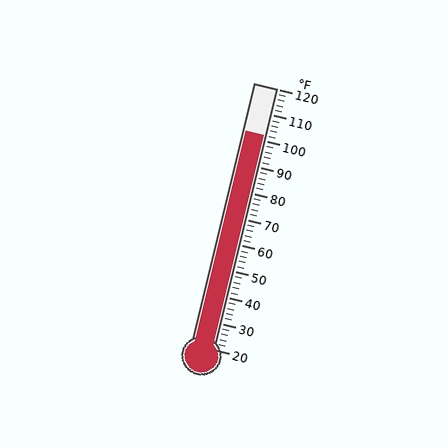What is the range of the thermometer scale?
The thermometer scale ranges from 20°F to 120°F.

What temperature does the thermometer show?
The thermometer shows approximately 102°F.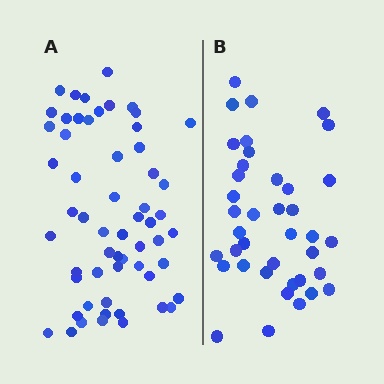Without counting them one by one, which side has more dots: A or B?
Region A (the left region) has more dots.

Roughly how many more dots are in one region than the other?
Region A has approximately 20 more dots than region B.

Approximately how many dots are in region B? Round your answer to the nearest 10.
About 40 dots. (The exact count is 39, which rounds to 40.)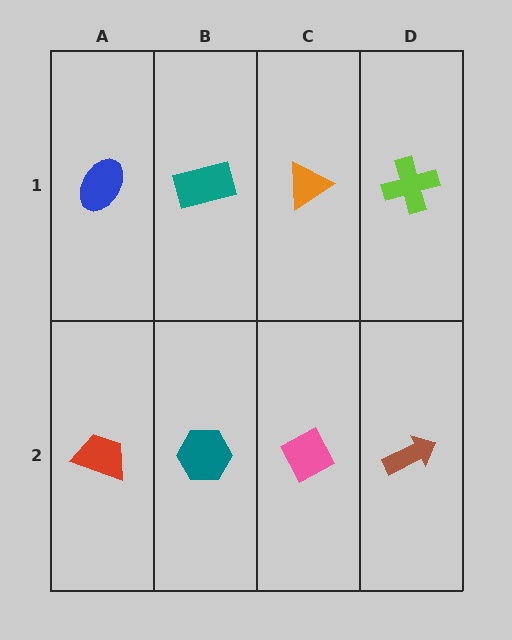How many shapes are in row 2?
4 shapes.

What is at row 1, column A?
A blue ellipse.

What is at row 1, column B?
A teal rectangle.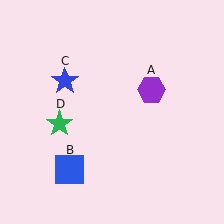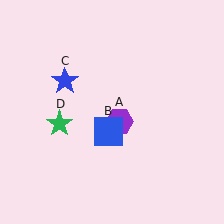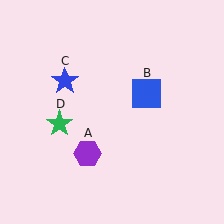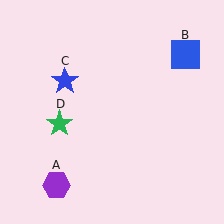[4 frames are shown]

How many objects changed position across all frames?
2 objects changed position: purple hexagon (object A), blue square (object B).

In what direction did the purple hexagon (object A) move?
The purple hexagon (object A) moved down and to the left.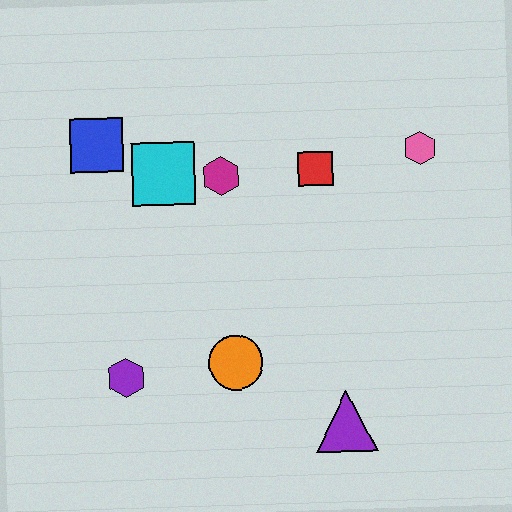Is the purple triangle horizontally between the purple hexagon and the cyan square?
No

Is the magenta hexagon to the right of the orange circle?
No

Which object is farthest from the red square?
The purple hexagon is farthest from the red square.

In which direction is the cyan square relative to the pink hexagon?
The cyan square is to the left of the pink hexagon.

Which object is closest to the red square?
The magenta hexagon is closest to the red square.